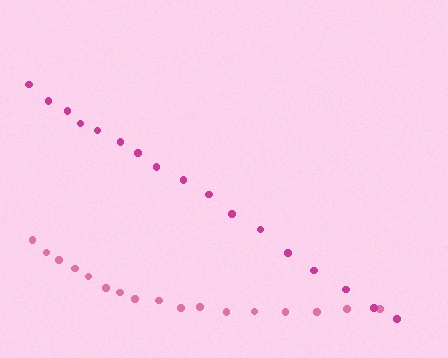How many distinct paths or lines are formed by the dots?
There are 2 distinct paths.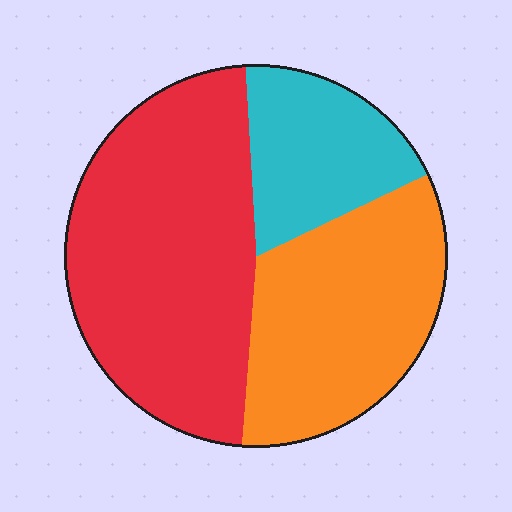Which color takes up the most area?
Red, at roughly 50%.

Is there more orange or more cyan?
Orange.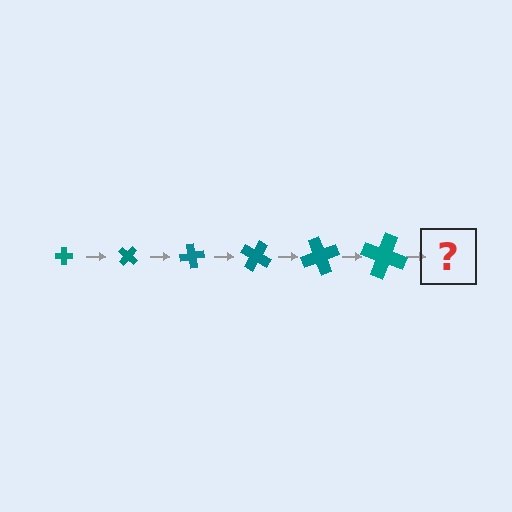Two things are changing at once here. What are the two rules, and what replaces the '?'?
The two rules are that the cross grows larger each step and it rotates 40 degrees each step. The '?' should be a cross, larger than the previous one and rotated 240 degrees from the start.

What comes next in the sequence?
The next element should be a cross, larger than the previous one and rotated 240 degrees from the start.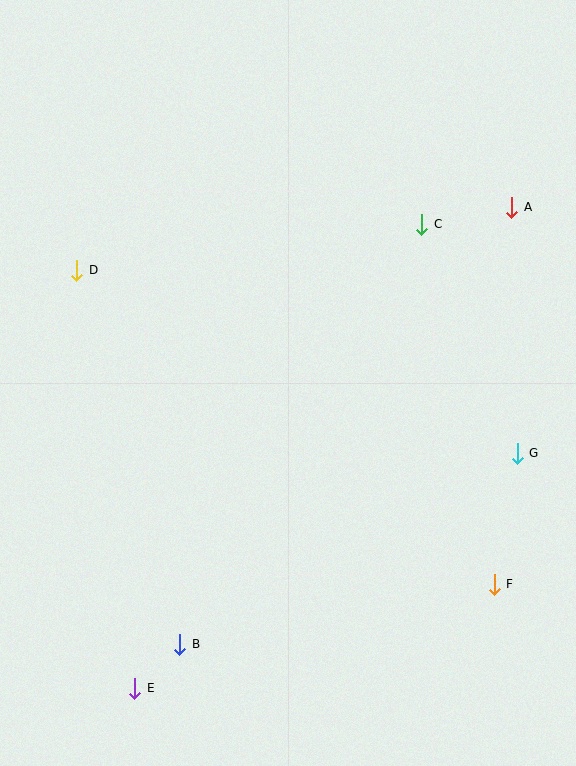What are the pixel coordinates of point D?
Point D is at (77, 270).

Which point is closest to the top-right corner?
Point A is closest to the top-right corner.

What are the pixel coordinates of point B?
Point B is at (180, 644).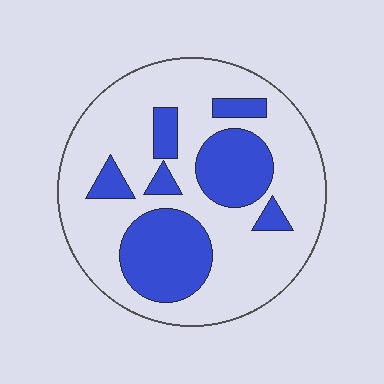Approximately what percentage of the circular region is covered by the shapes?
Approximately 30%.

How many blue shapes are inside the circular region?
7.